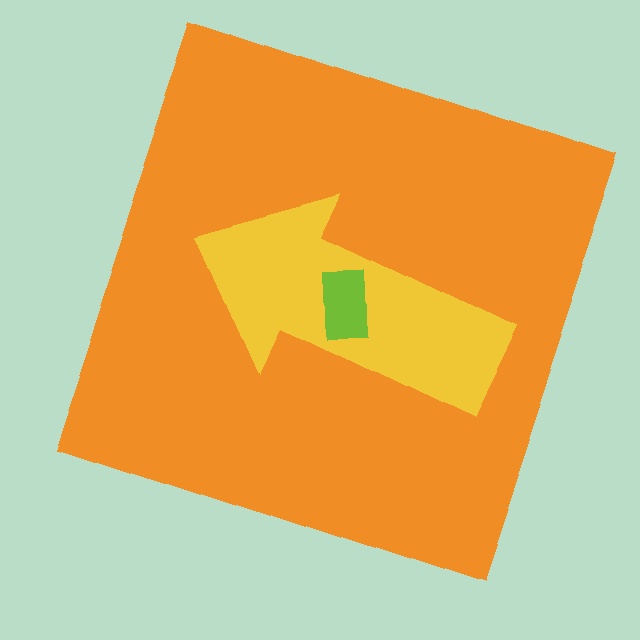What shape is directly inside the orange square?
The yellow arrow.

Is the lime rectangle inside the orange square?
Yes.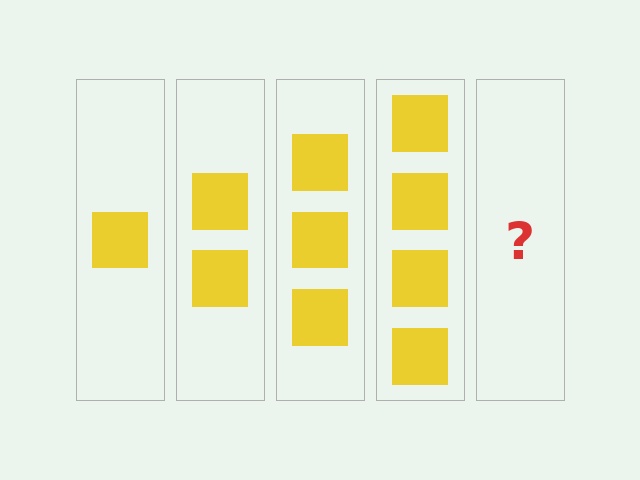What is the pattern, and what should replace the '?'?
The pattern is that each step adds one more square. The '?' should be 5 squares.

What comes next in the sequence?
The next element should be 5 squares.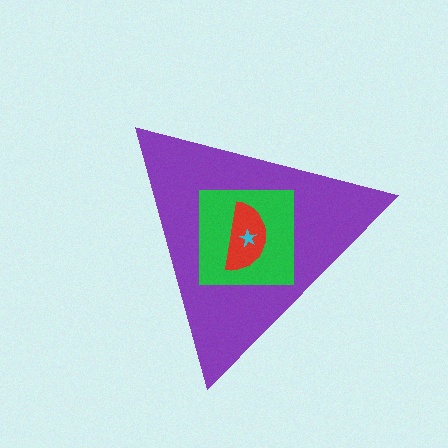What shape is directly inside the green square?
The red semicircle.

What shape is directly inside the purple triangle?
The green square.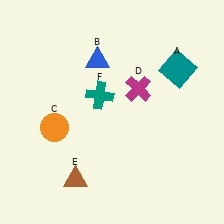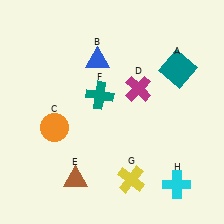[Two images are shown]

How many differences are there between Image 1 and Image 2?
There are 2 differences between the two images.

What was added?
A yellow cross (G), a cyan cross (H) were added in Image 2.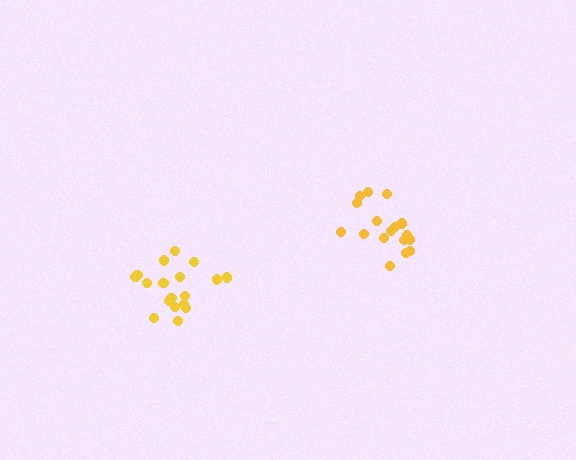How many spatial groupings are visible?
There are 2 spatial groupings.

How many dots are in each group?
Group 1: 17 dots, Group 2: 18 dots (35 total).